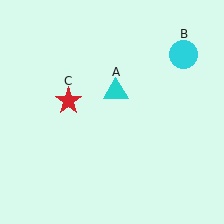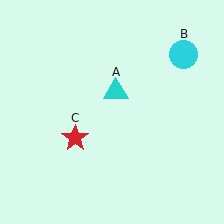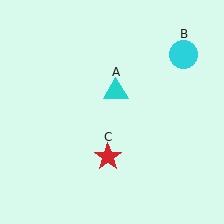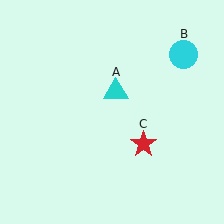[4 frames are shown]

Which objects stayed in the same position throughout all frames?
Cyan triangle (object A) and cyan circle (object B) remained stationary.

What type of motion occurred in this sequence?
The red star (object C) rotated counterclockwise around the center of the scene.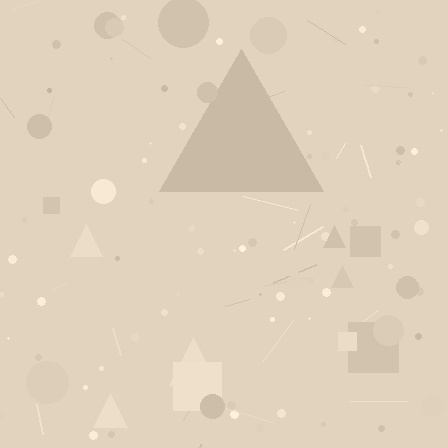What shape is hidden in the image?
A triangle is hidden in the image.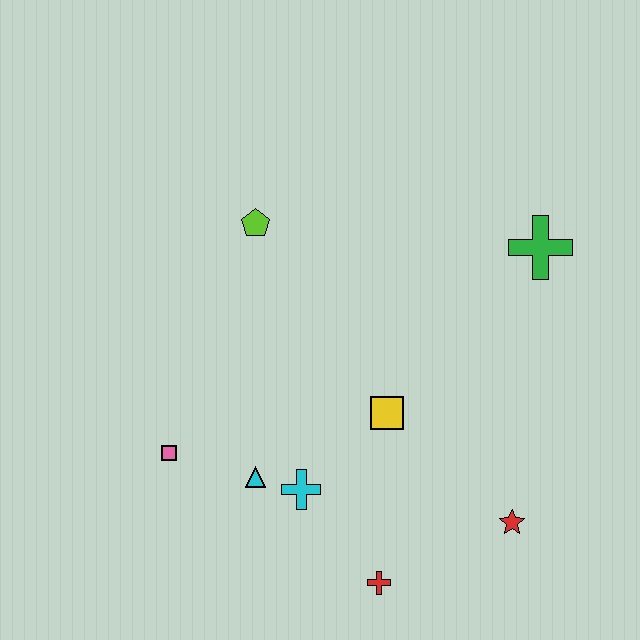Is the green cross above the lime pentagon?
No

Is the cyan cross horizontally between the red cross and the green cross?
No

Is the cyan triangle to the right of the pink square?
Yes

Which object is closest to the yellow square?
The cyan cross is closest to the yellow square.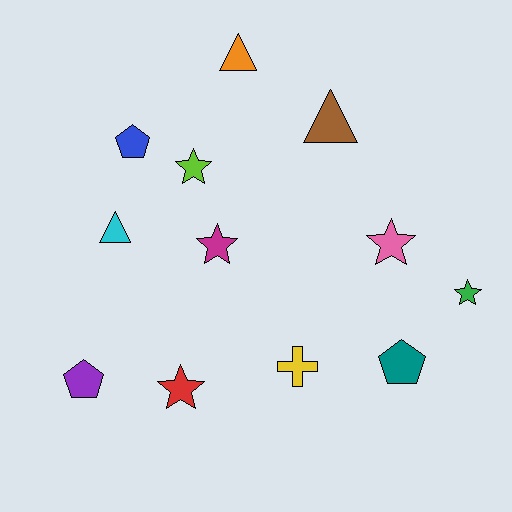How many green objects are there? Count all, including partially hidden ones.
There is 1 green object.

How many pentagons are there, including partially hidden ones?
There are 3 pentagons.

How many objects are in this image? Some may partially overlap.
There are 12 objects.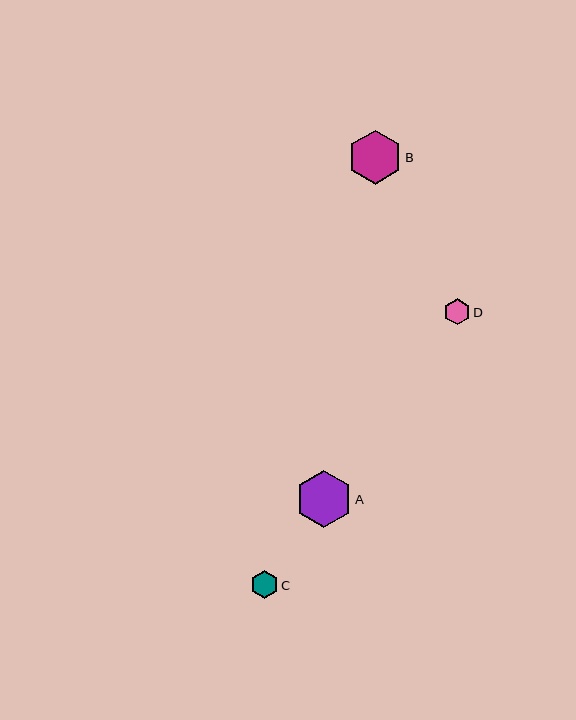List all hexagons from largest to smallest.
From largest to smallest: A, B, C, D.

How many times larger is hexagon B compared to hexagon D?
Hexagon B is approximately 2.1 times the size of hexagon D.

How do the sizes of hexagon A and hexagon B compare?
Hexagon A and hexagon B are approximately the same size.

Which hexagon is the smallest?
Hexagon D is the smallest with a size of approximately 26 pixels.